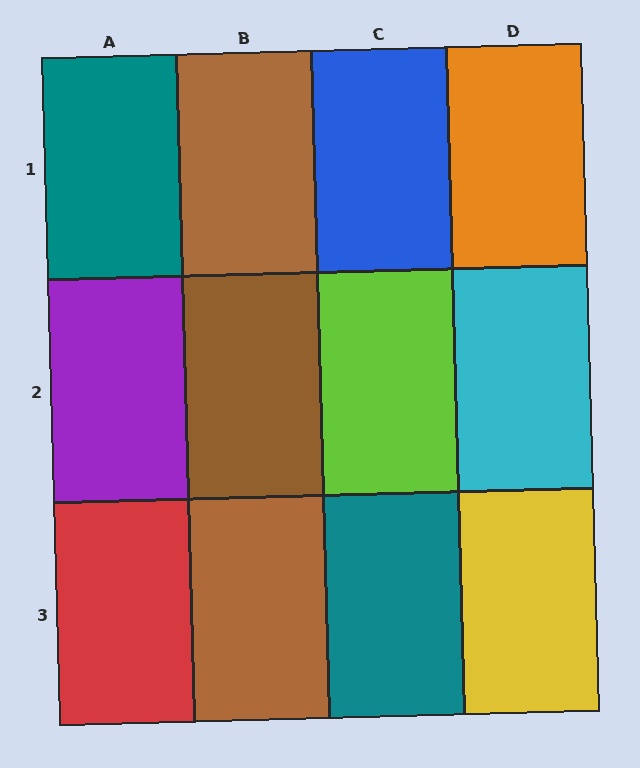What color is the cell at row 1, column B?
Brown.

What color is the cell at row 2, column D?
Cyan.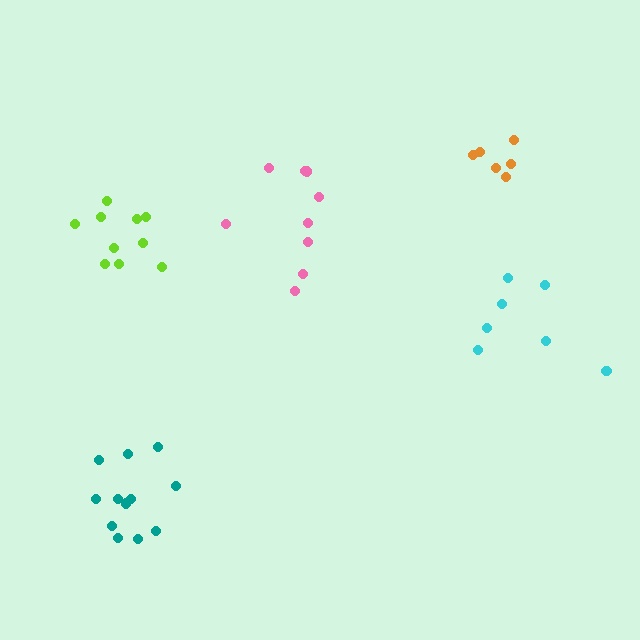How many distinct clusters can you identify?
There are 5 distinct clusters.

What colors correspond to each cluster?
The clusters are colored: lime, cyan, teal, pink, orange.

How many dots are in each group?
Group 1: 10 dots, Group 2: 7 dots, Group 3: 12 dots, Group 4: 9 dots, Group 5: 6 dots (44 total).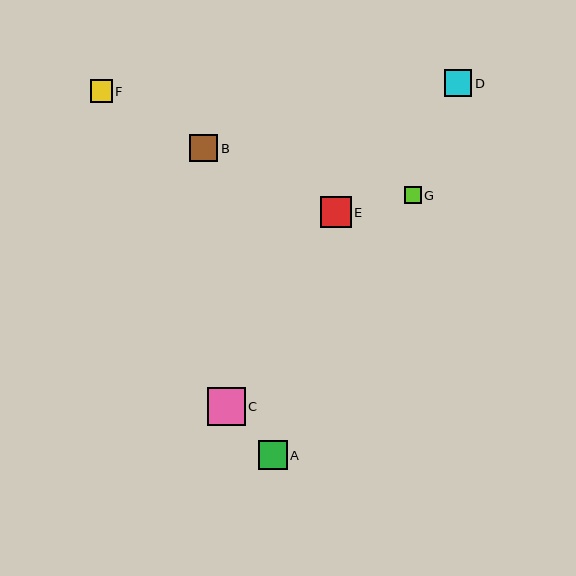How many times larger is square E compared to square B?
Square E is approximately 1.1 times the size of square B.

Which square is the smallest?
Square G is the smallest with a size of approximately 16 pixels.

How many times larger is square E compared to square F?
Square E is approximately 1.4 times the size of square F.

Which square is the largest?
Square C is the largest with a size of approximately 38 pixels.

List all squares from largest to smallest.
From largest to smallest: C, E, A, B, D, F, G.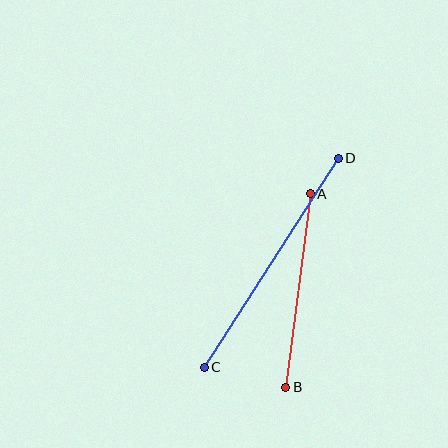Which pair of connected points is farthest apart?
Points C and D are farthest apart.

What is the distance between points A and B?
The distance is approximately 195 pixels.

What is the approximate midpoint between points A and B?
The midpoint is at approximately (298, 291) pixels.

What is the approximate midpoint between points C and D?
The midpoint is at approximately (271, 263) pixels.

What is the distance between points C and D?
The distance is approximately 248 pixels.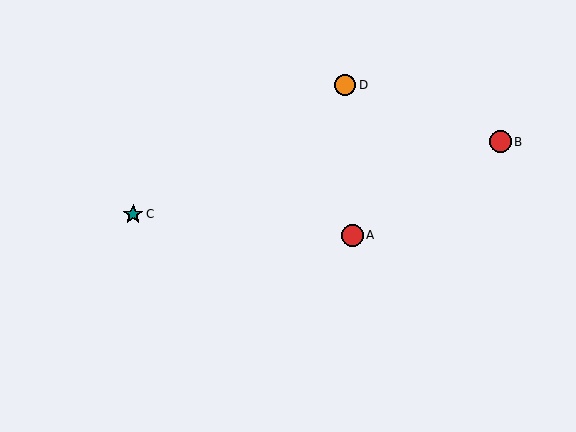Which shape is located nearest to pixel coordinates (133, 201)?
The teal star (labeled C) at (133, 214) is nearest to that location.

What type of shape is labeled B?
Shape B is a red circle.